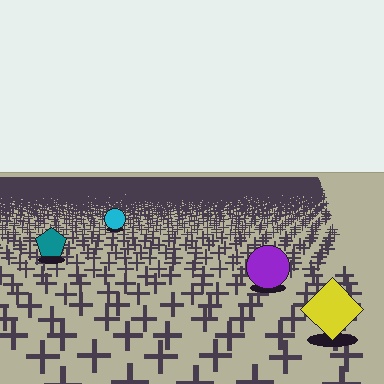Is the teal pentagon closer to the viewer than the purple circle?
No. The purple circle is closer — you can tell from the texture gradient: the ground texture is coarser near it.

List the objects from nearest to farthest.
From nearest to farthest: the yellow diamond, the purple circle, the teal pentagon, the cyan circle.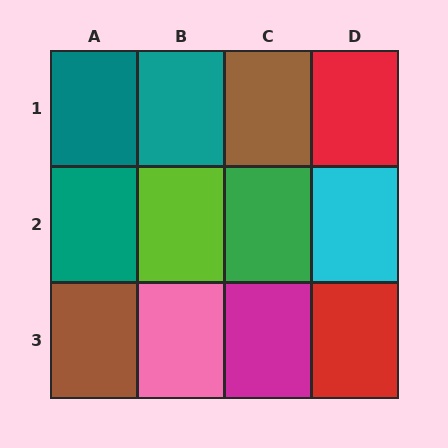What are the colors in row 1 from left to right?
Teal, teal, brown, red.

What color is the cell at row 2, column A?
Teal.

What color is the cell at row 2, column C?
Green.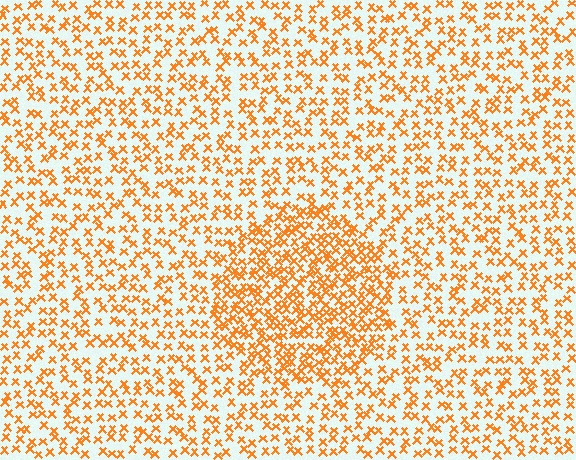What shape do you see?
I see a circle.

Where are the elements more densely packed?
The elements are more densely packed inside the circle boundary.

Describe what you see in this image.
The image contains small orange elements arranged at two different densities. A circle-shaped region is visible where the elements are more densely packed than the surrounding area.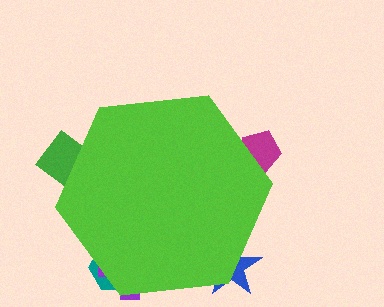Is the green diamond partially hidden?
Yes, the green diamond is partially hidden behind the lime hexagon.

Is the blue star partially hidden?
Yes, the blue star is partially hidden behind the lime hexagon.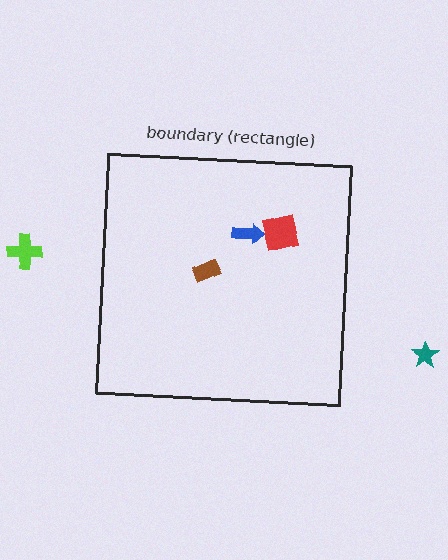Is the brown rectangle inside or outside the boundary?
Inside.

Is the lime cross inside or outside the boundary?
Outside.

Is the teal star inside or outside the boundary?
Outside.